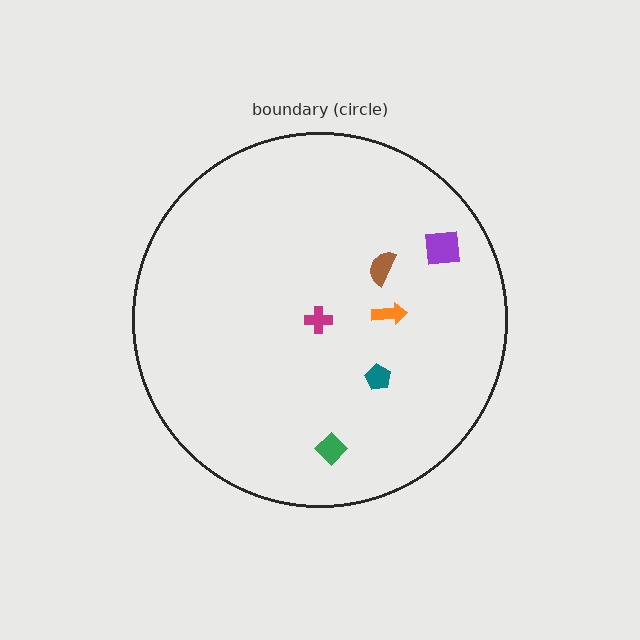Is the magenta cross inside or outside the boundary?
Inside.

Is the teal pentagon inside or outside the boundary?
Inside.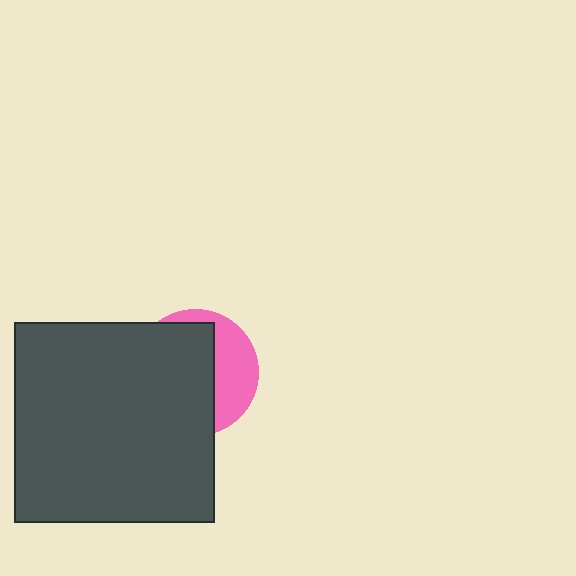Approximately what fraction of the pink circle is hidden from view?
Roughly 65% of the pink circle is hidden behind the dark gray square.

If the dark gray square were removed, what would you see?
You would see the complete pink circle.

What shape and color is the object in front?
The object in front is a dark gray square.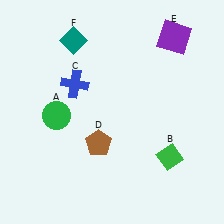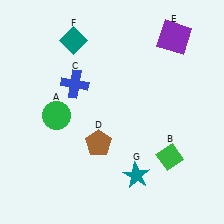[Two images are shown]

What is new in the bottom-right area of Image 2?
A teal star (G) was added in the bottom-right area of Image 2.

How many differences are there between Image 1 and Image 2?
There is 1 difference between the two images.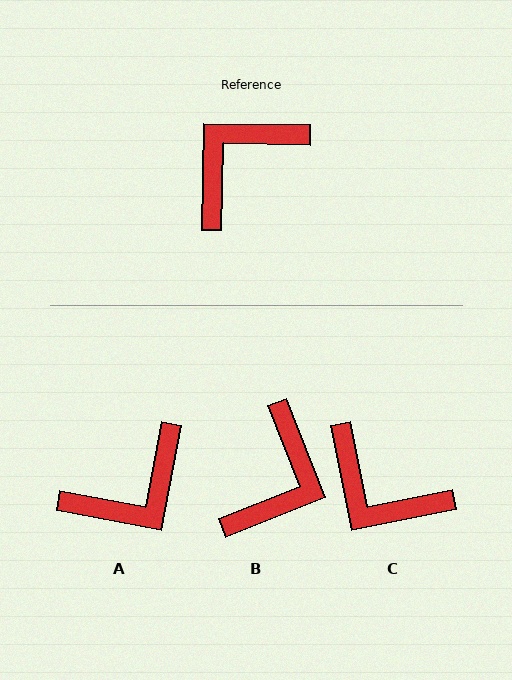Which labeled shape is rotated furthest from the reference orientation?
A, about 170 degrees away.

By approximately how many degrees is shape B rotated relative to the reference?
Approximately 157 degrees clockwise.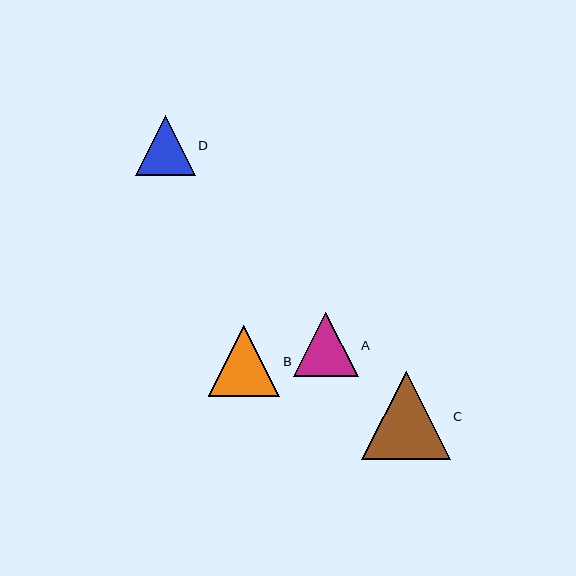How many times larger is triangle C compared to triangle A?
Triangle C is approximately 1.4 times the size of triangle A.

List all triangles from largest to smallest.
From largest to smallest: C, B, A, D.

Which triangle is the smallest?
Triangle D is the smallest with a size of approximately 60 pixels.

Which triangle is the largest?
Triangle C is the largest with a size of approximately 89 pixels.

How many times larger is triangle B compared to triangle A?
Triangle B is approximately 1.1 times the size of triangle A.